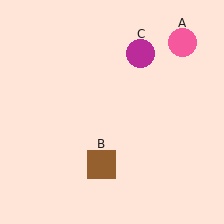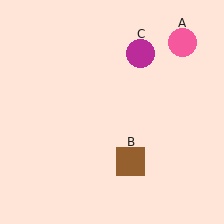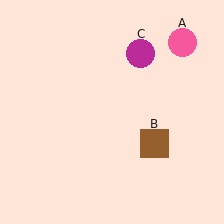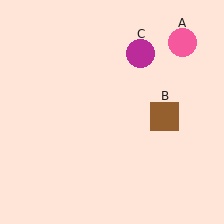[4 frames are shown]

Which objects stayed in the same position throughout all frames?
Pink circle (object A) and magenta circle (object C) remained stationary.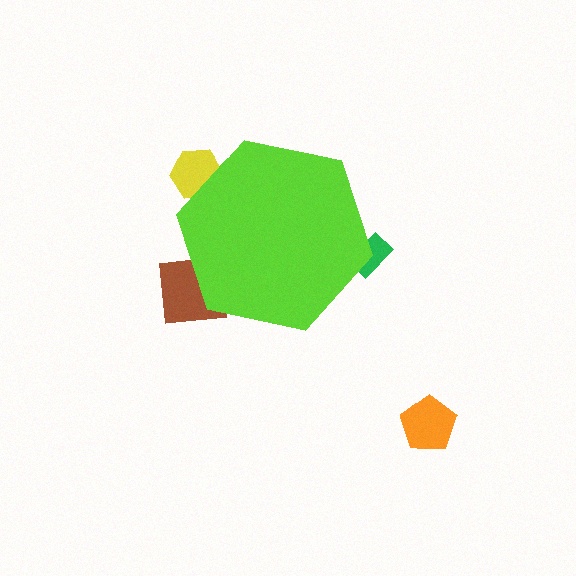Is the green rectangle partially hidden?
Yes, the green rectangle is partially hidden behind the lime hexagon.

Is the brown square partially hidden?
Yes, the brown square is partially hidden behind the lime hexagon.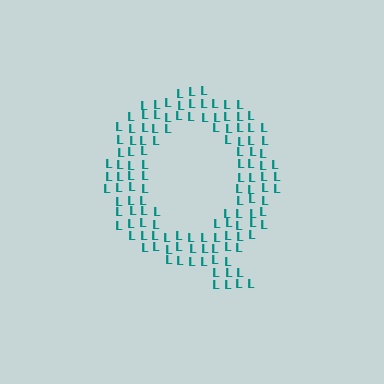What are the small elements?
The small elements are letter L's.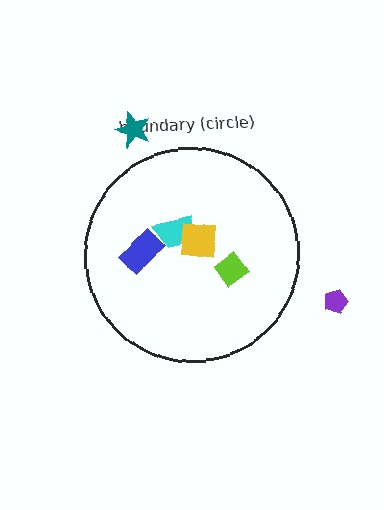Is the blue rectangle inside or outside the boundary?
Inside.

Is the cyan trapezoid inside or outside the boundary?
Inside.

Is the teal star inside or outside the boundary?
Outside.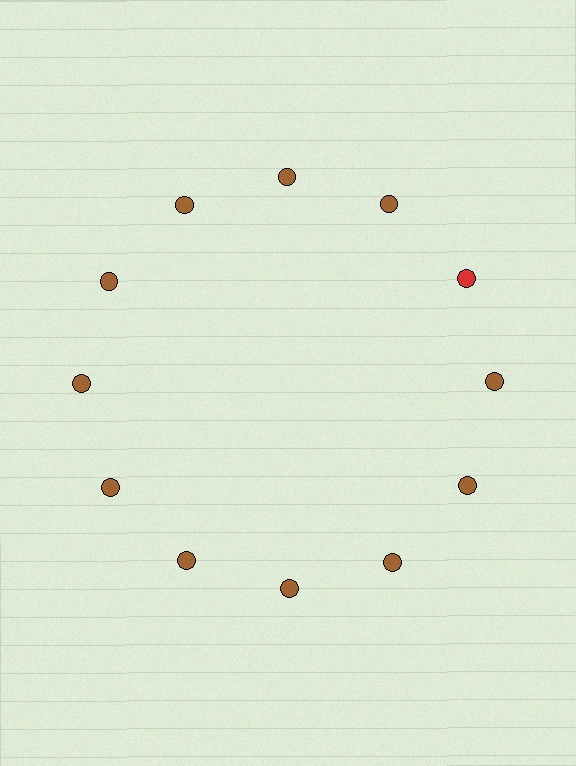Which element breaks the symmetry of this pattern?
The red circle at roughly the 2 o'clock position breaks the symmetry. All other shapes are brown circles.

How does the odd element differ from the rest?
It has a different color: red instead of brown.